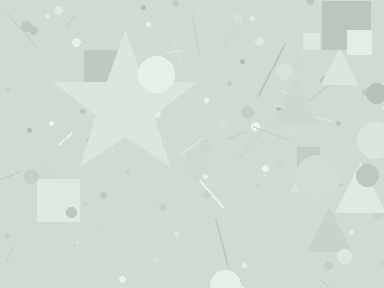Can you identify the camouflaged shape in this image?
The camouflaged shape is a star.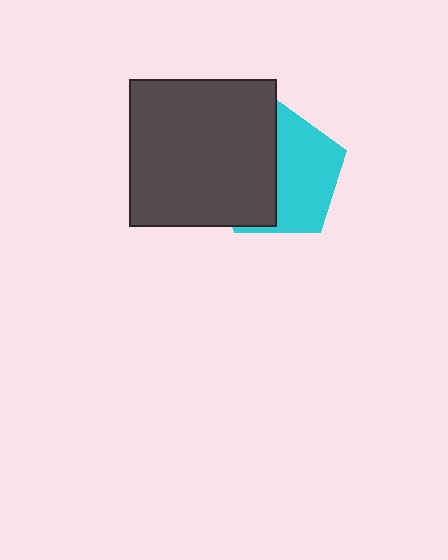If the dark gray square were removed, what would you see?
You would see the complete cyan pentagon.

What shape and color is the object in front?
The object in front is a dark gray square.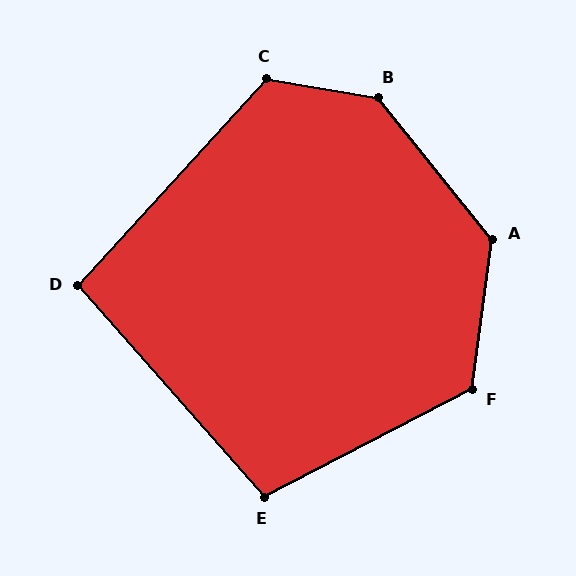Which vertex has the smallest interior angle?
D, at approximately 96 degrees.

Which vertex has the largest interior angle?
B, at approximately 139 degrees.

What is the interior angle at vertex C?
Approximately 123 degrees (obtuse).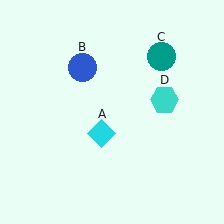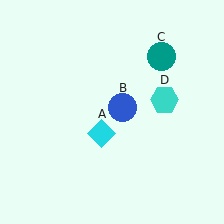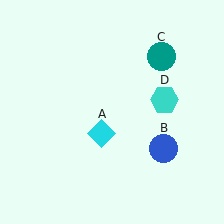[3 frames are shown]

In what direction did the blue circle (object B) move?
The blue circle (object B) moved down and to the right.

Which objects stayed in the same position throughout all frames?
Cyan diamond (object A) and teal circle (object C) and cyan hexagon (object D) remained stationary.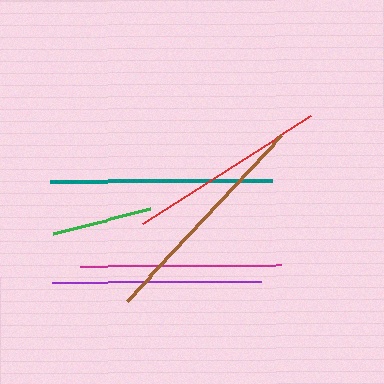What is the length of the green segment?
The green segment is approximately 101 pixels long.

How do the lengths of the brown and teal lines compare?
The brown and teal lines are approximately the same length.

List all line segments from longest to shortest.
From longest to shortest: brown, teal, purple, magenta, red, green.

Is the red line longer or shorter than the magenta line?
The magenta line is longer than the red line.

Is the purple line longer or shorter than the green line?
The purple line is longer than the green line.